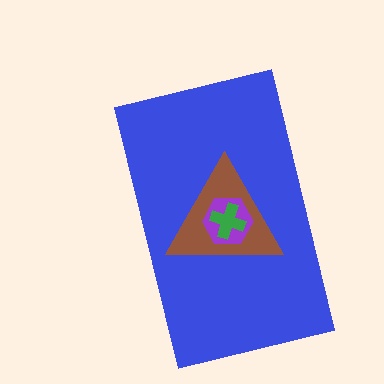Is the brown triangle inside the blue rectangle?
Yes.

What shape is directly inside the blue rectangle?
The brown triangle.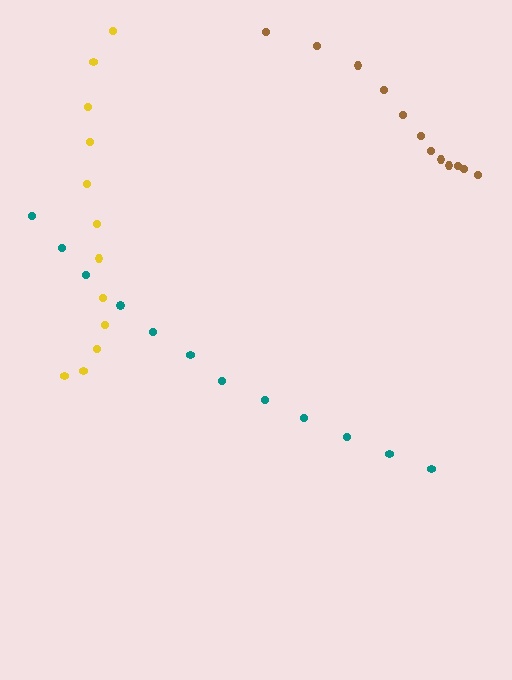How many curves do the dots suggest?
There are 3 distinct paths.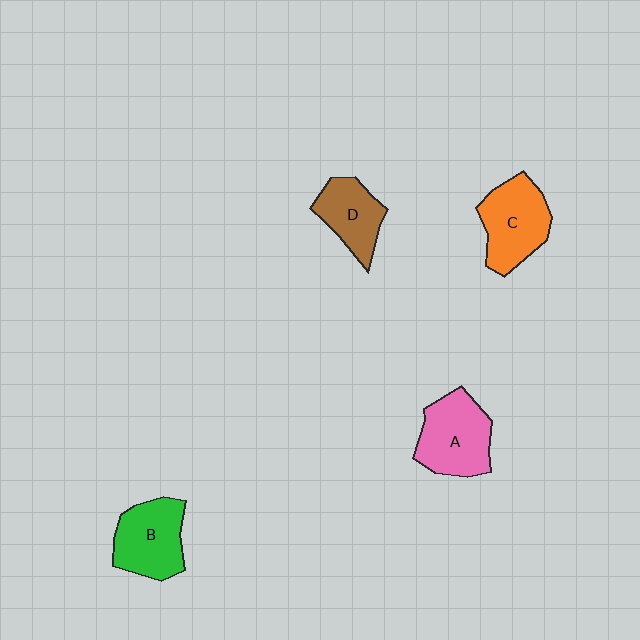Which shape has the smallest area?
Shape D (brown).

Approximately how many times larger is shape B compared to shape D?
Approximately 1.2 times.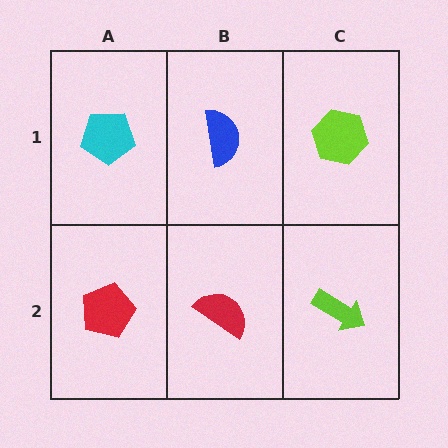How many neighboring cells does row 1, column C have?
2.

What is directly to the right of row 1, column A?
A blue semicircle.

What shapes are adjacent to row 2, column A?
A cyan pentagon (row 1, column A), a red semicircle (row 2, column B).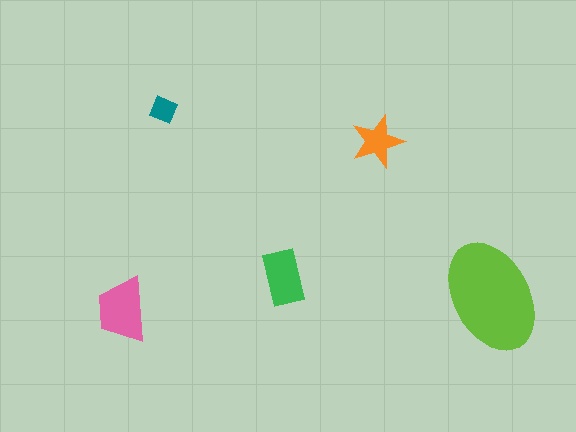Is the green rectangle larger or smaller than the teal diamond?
Larger.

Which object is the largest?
The lime ellipse.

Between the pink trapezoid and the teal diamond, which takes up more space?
The pink trapezoid.